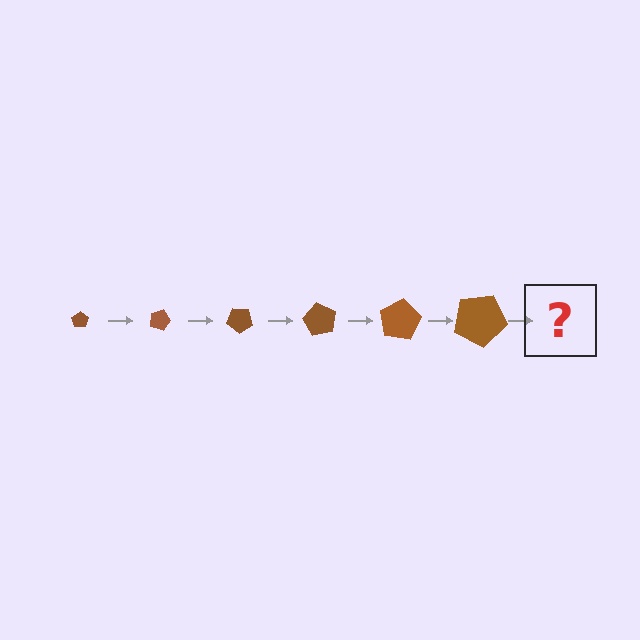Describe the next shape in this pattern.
It should be a pentagon, larger than the previous one and rotated 120 degrees from the start.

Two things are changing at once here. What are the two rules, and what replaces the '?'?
The two rules are that the pentagon grows larger each step and it rotates 20 degrees each step. The '?' should be a pentagon, larger than the previous one and rotated 120 degrees from the start.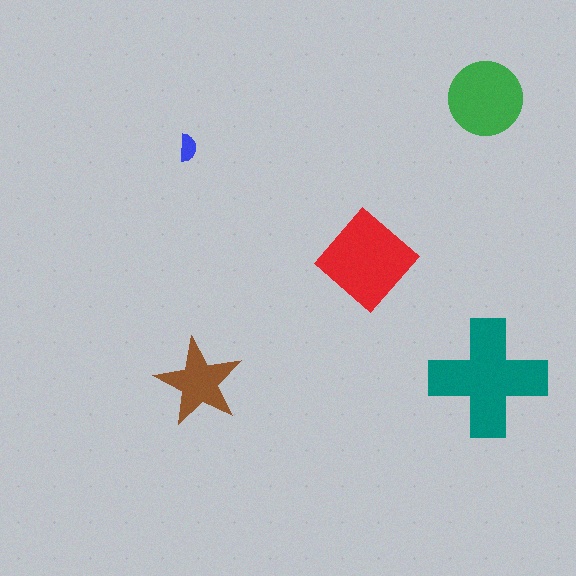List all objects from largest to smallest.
The teal cross, the red diamond, the green circle, the brown star, the blue semicircle.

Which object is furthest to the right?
The teal cross is rightmost.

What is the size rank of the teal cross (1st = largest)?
1st.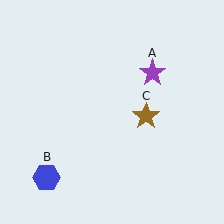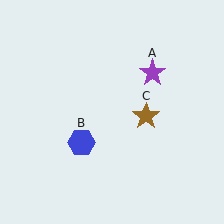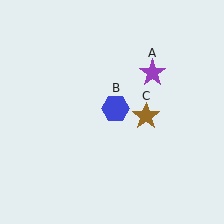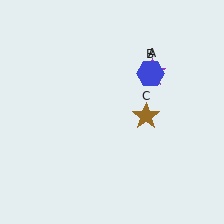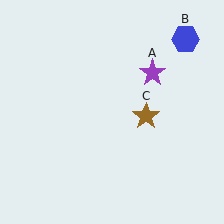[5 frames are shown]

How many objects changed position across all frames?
1 object changed position: blue hexagon (object B).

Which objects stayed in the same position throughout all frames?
Purple star (object A) and brown star (object C) remained stationary.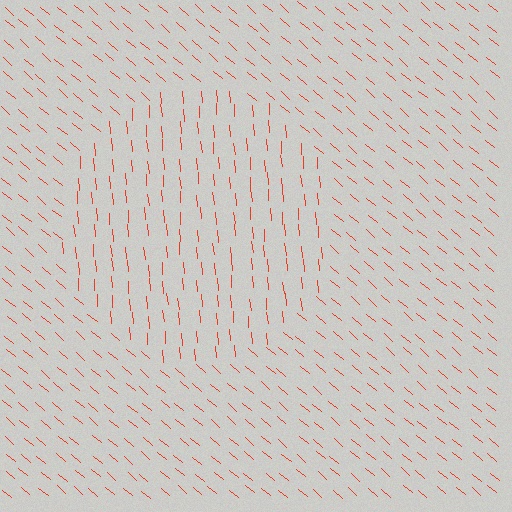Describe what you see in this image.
The image is filled with small red line segments. A circle region in the image has lines oriented differently from the surrounding lines, creating a visible texture boundary.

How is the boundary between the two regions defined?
The boundary is defined purely by a change in line orientation (approximately 45 degrees difference). All lines are the same color and thickness.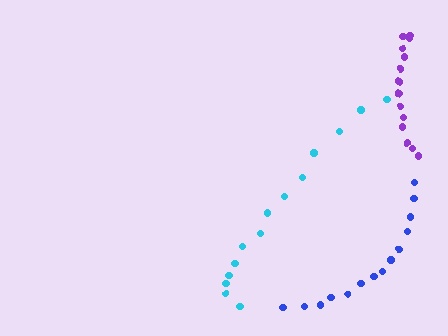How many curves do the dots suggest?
There are 3 distinct paths.